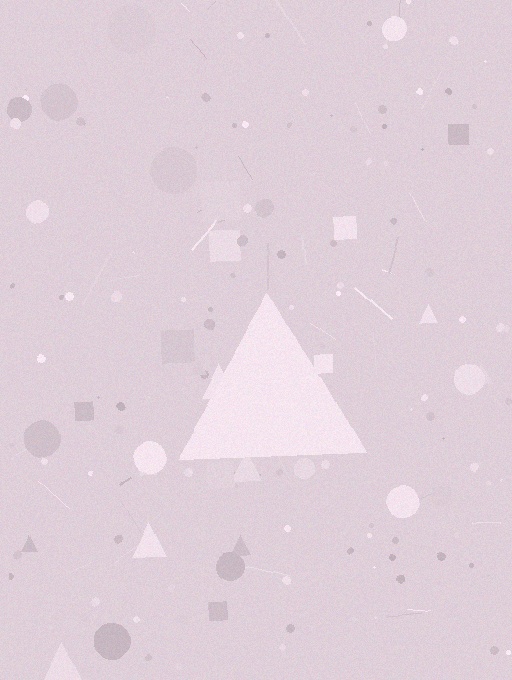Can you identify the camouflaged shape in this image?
The camouflaged shape is a triangle.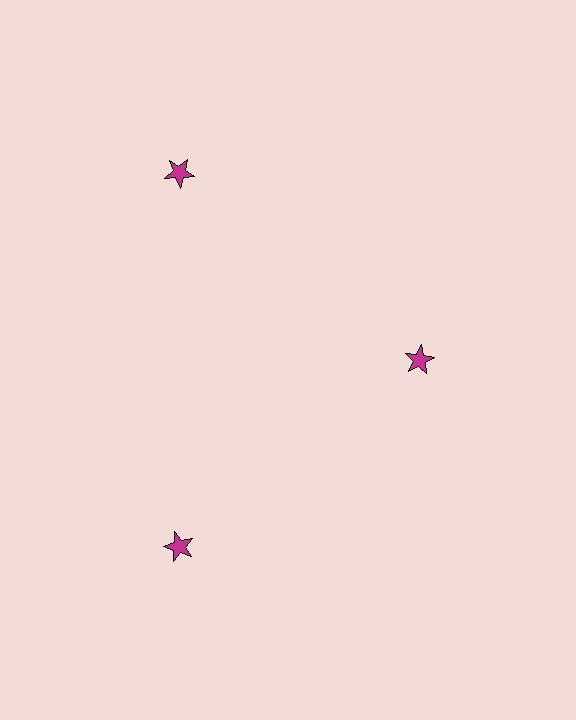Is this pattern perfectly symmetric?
No. The 3 magenta stars are arranged in a ring, but one element near the 3 o'clock position is pulled inward toward the center, breaking the 3-fold rotational symmetry.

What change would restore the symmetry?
The symmetry would be restored by moving it outward, back onto the ring so that all 3 stars sit at equal angles and equal distance from the center.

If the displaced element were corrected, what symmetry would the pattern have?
It would have 3-fold rotational symmetry — the pattern would map onto itself every 120 degrees.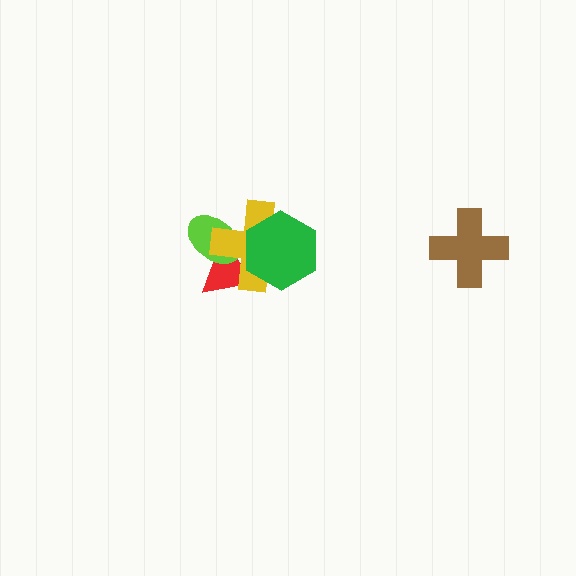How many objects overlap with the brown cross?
0 objects overlap with the brown cross.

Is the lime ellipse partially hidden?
Yes, it is partially covered by another shape.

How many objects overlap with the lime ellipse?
2 objects overlap with the lime ellipse.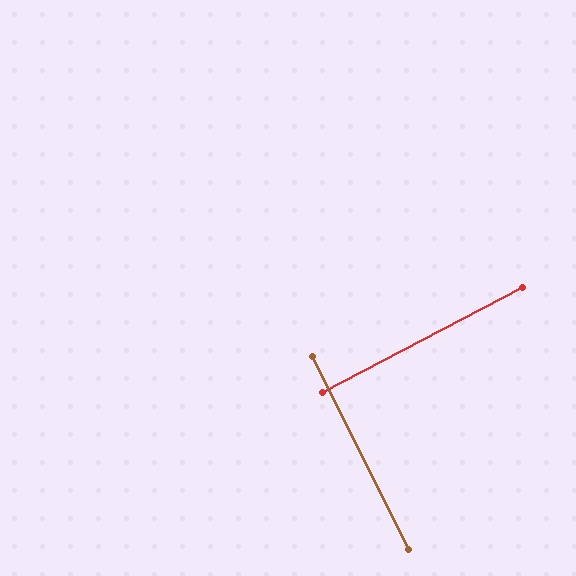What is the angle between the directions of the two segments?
Approximately 89 degrees.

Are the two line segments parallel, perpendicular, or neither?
Perpendicular — they meet at approximately 89°.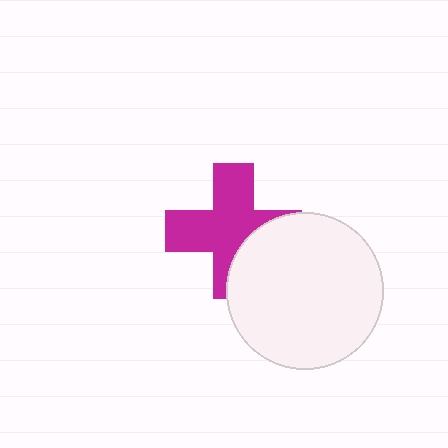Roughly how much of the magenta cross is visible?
Most of it is visible (roughly 69%).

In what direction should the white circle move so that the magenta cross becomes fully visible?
The white circle should move toward the lower-right. That is the shortest direction to clear the overlap and leave the magenta cross fully visible.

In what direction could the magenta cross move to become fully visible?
The magenta cross could move toward the upper-left. That would shift it out from behind the white circle entirely.